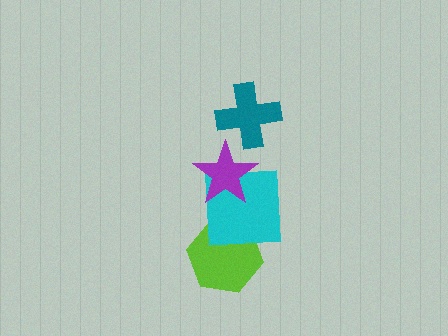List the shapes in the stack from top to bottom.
From top to bottom: the teal cross, the purple star, the cyan square, the lime hexagon.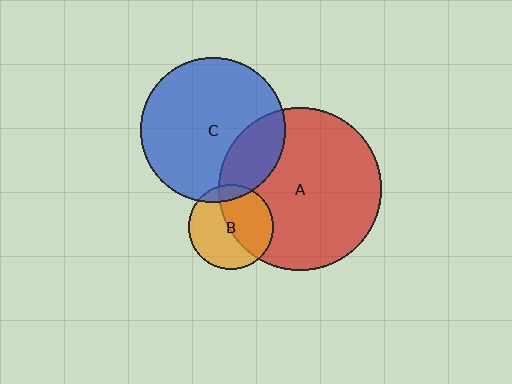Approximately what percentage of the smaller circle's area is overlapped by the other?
Approximately 10%.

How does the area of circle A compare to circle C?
Approximately 1.3 times.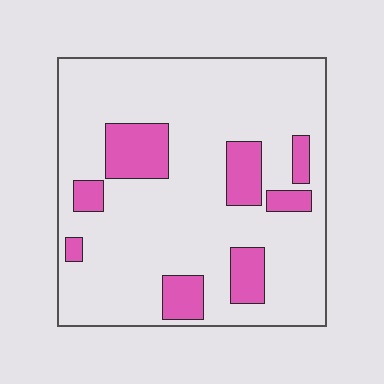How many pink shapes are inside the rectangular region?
8.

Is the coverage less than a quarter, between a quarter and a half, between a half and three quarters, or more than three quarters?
Less than a quarter.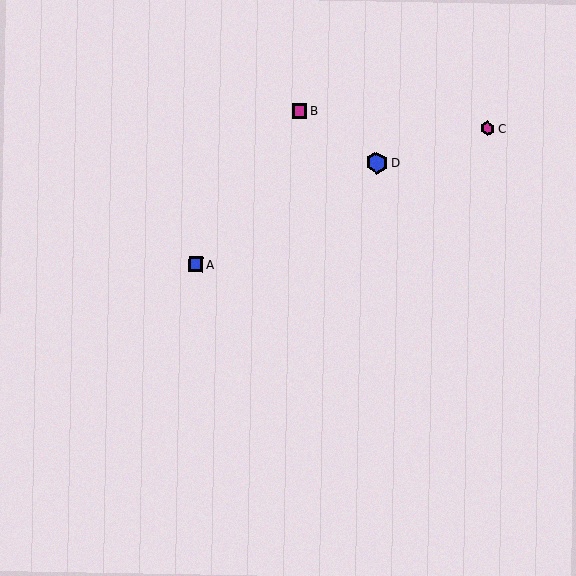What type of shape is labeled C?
Shape C is a magenta hexagon.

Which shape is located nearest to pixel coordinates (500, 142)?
The magenta hexagon (labeled C) at (487, 129) is nearest to that location.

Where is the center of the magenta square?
The center of the magenta square is at (299, 111).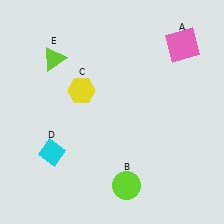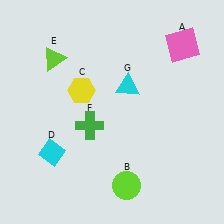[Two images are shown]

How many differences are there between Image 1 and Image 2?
There are 2 differences between the two images.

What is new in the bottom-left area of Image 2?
A green cross (F) was added in the bottom-left area of Image 2.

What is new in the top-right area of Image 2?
A cyan triangle (G) was added in the top-right area of Image 2.